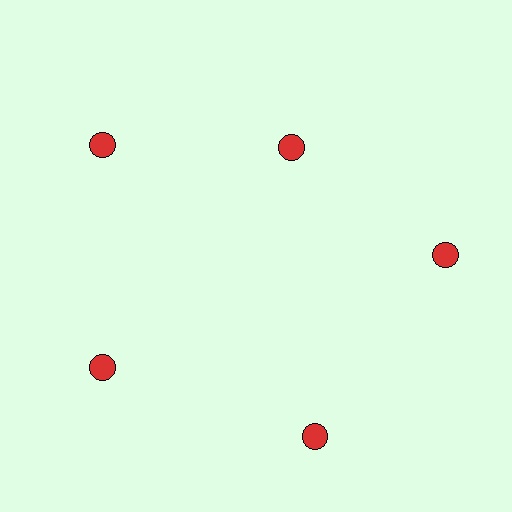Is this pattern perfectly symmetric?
No. The 5 red circles are arranged in a ring, but one element near the 1 o'clock position is pulled inward toward the center, breaking the 5-fold rotational symmetry.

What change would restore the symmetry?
The symmetry would be restored by moving it outward, back onto the ring so that all 5 circles sit at equal angles and equal distance from the center.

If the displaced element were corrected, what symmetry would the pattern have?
It would have 5-fold rotational symmetry — the pattern would map onto itself every 72 degrees.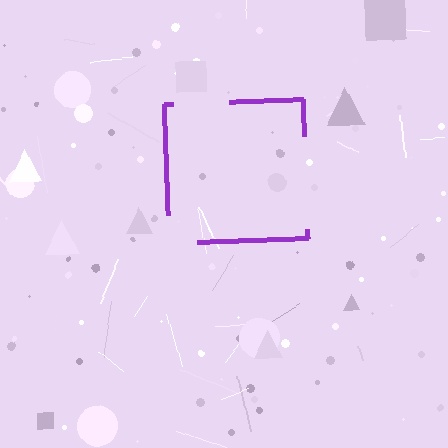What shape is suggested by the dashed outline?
The dashed outline suggests a square.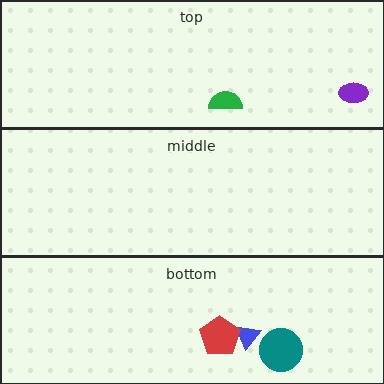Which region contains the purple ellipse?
The top region.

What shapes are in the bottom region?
The teal circle, the blue triangle, the red pentagon.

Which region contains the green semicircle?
The top region.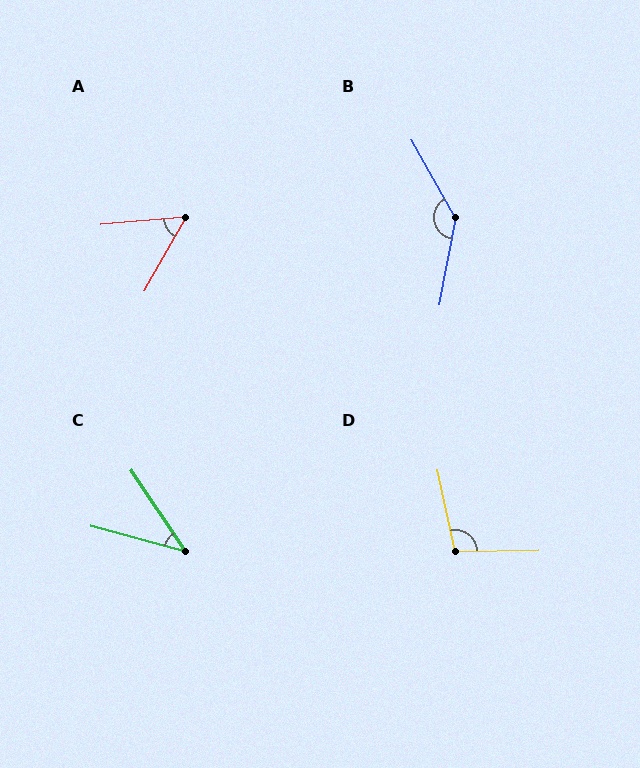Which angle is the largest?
B, at approximately 140 degrees.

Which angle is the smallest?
C, at approximately 41 degrees.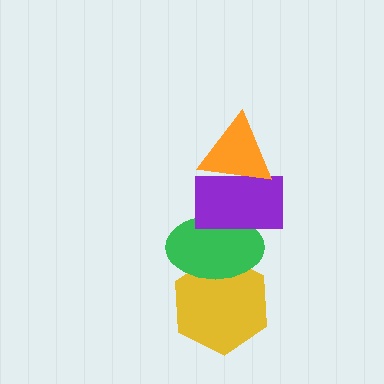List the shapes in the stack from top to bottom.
From top to bottom: the orange triangle, the purple rectangle, the green ellipse, the yellow hexagon.